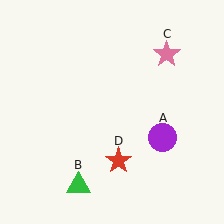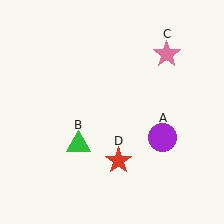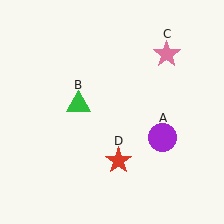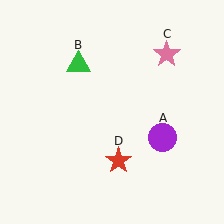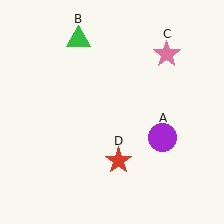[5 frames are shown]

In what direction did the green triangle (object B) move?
The green triangle (object B) moved up.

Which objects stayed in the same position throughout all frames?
Purple circle (object A) and pink star (object C) and red star (object D) remained stationary.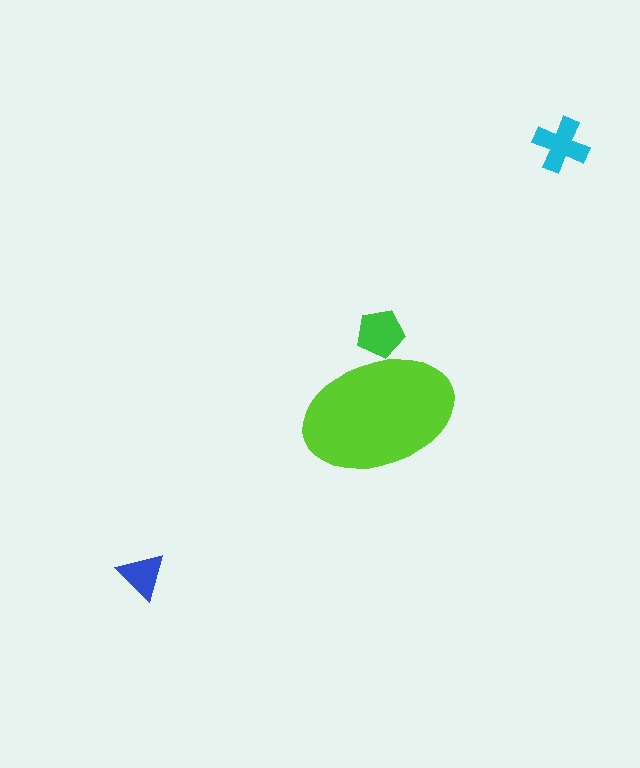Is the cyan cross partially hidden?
No, the cyan cross is fully visible.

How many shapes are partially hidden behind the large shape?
1 shape is partially hidden.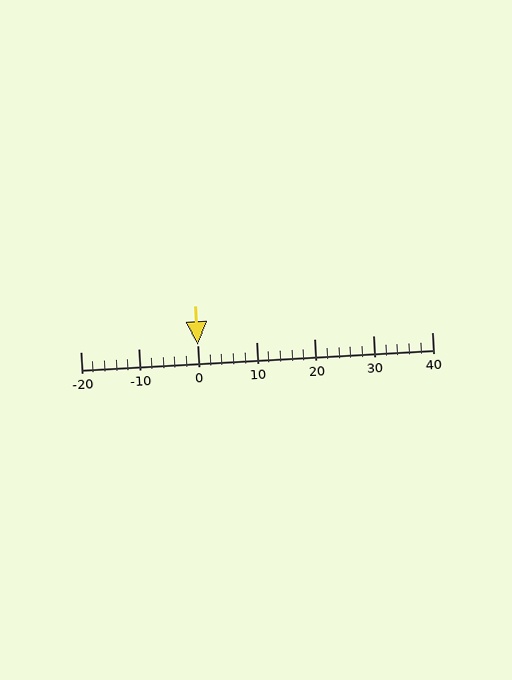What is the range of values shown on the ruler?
The ruler shows values from -20 to 40.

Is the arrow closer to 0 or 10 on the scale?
The arrow is closer to 0.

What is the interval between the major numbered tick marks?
The major tick marks are spaced 10 units apart.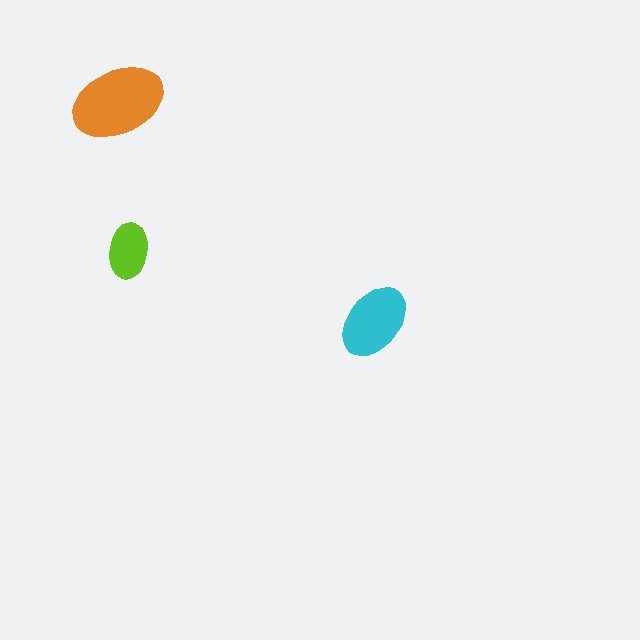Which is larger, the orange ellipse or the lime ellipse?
The orange one.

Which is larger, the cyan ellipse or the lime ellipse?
The cyan one.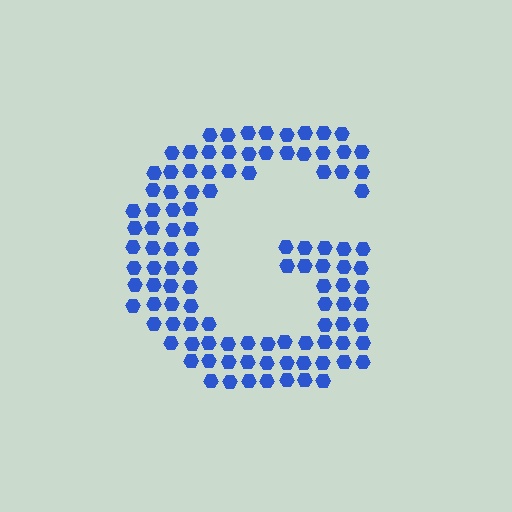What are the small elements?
The small elements are hexagons.